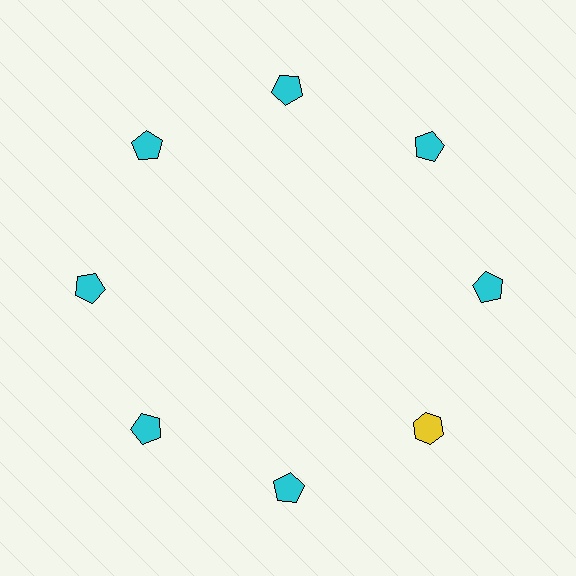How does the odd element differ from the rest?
It differs in both color (yellow instead of cyan) and shape (hexagon instead of pentagon).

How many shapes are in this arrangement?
There are 8 shapes arranged in a ring pattern.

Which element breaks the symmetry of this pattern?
The yellow hexagon at roughly the 4 o'clock position breaks the symmetry. All other shapes are cyan pentagons.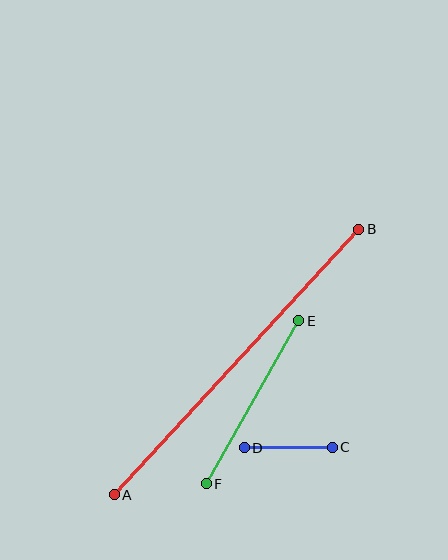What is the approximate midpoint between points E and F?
The midpoint is at approximately (253, 402) pixels.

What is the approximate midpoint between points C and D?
The midpoint is at approximately (288, 447) pixels.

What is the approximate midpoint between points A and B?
The midpoint is at approximately (236, 362) pixels.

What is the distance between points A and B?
The distance is approximately 361 pixels.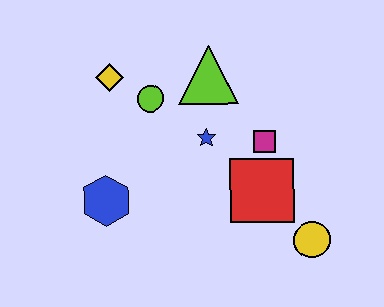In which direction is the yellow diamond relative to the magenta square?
The yellow diamond is to the left of the magenta square.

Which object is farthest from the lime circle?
The yellow circle is farthest from the lime circle.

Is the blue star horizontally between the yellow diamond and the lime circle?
No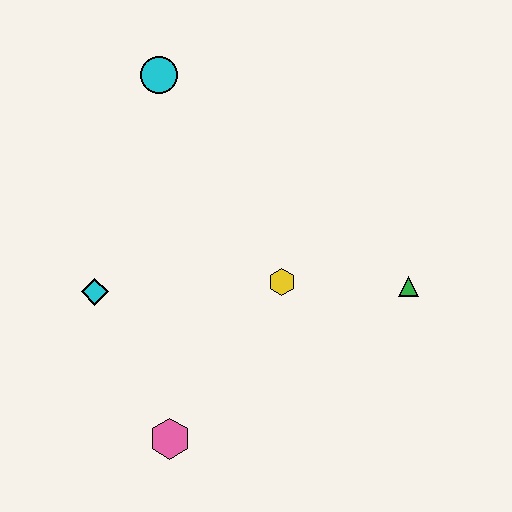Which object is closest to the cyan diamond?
The pink hexagon is closest to the cyan diamond.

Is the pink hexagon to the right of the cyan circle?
Yes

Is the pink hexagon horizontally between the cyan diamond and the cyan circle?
No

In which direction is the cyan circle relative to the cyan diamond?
The cyan circle is above the cyan diamond.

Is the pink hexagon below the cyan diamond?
Yes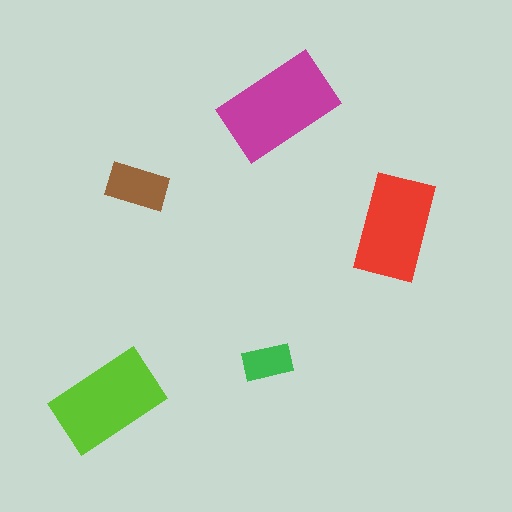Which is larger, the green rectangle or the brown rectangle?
The brown one.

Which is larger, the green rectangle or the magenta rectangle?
The magenta one.